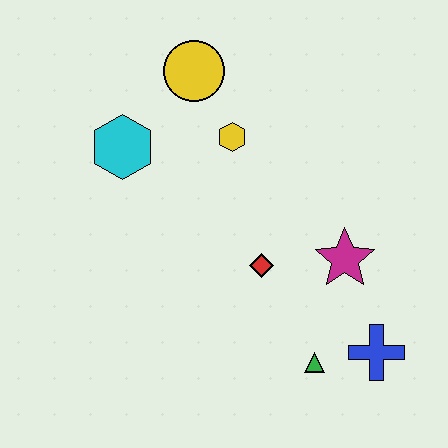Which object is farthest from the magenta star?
The cyan hexagon is farthest from the magenta star.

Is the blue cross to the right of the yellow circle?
Yes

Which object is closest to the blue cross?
The green triangle is closest to the blue cross.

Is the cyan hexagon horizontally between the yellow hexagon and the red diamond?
No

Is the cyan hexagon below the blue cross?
No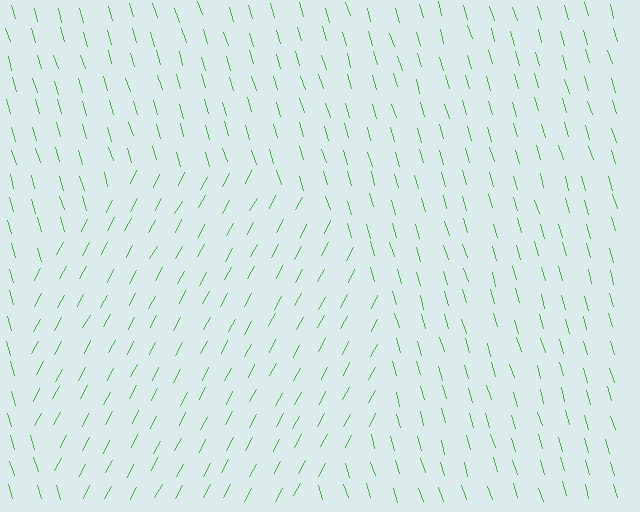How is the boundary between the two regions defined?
The boundary is defined purely by a change in line orientation (approximately 45 degrees difference). All lines are the same color and thickness.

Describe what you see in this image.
The image is filled with small green line segments. A circle region in the image has lines oriented differently from the surrounding lines, creating a visible texture boundary.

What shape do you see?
I see a circle.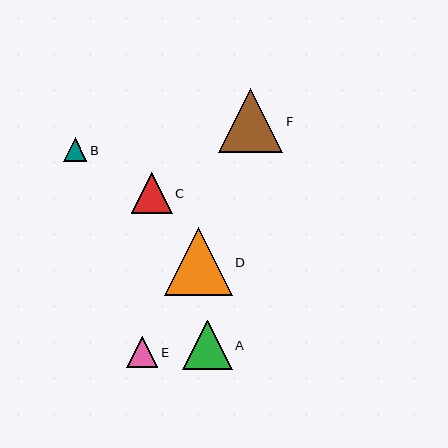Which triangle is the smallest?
Triangle B is the smallest with a size of approximately 24 pixels.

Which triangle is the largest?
Triangle D is the largest with a size of approximately 68 pixels.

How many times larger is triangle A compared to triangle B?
Triangle A is approximately 2.1 times the size of triangle B.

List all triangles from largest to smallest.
From largest to smallest: D, F, A, C, E, B.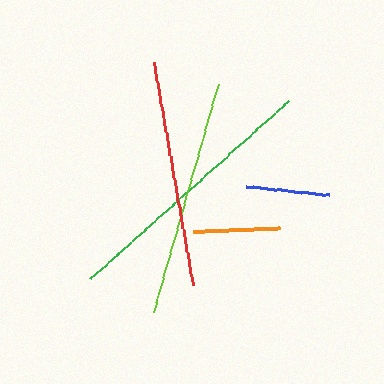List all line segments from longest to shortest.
From longest to shortest: green, lime, red, orange, blue.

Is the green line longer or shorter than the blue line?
The green line is longer than the blue line.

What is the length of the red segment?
The red segment is approximately 226 pixels long.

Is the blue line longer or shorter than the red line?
The red line is longer than the blue line.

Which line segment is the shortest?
The blue line is the shortest at approximately 84 pixels.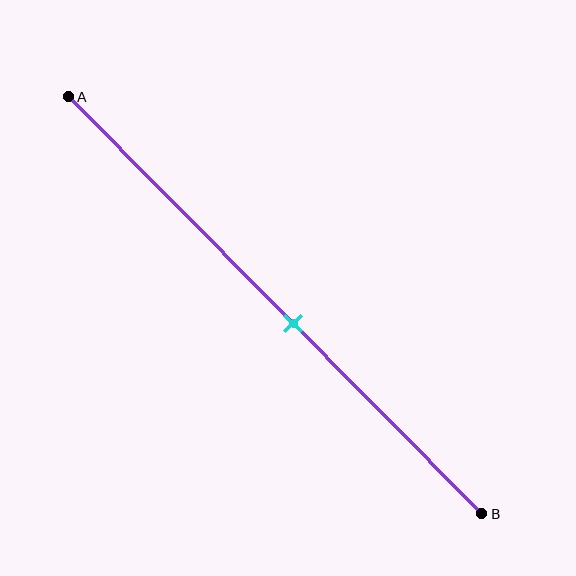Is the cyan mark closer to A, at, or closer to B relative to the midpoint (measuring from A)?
The cyan mark is closer to point B than the midpoint of segment AB.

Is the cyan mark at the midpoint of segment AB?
No, the mark is at about 55% from A, not at the 50% midpoint.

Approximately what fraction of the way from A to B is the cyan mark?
The cyan mark is approximately 55% of the way from A to B.